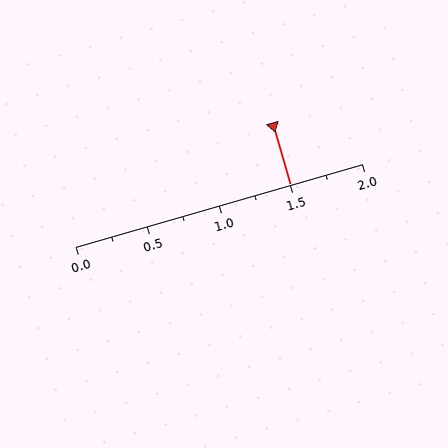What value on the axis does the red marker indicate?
The marker indicates approximately 1.5.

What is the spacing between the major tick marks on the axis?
The major ticks are spaced 0.5 apart.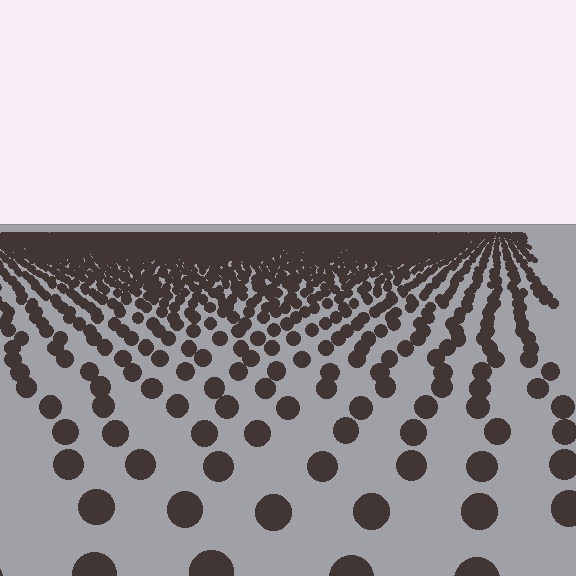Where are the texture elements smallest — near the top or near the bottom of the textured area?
Near the top.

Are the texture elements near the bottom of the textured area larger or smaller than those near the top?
Larger. Near the bottom, elements are closer to the viewer and appear at a bigger on-screen size.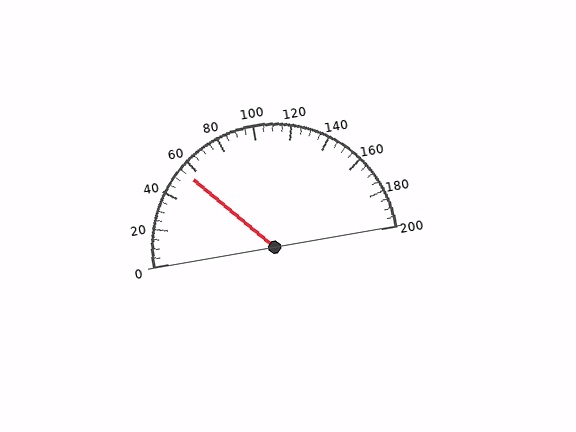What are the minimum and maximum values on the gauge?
The gauge ranges from 0 to 200.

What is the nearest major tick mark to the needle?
The nearest major tick mark is 60.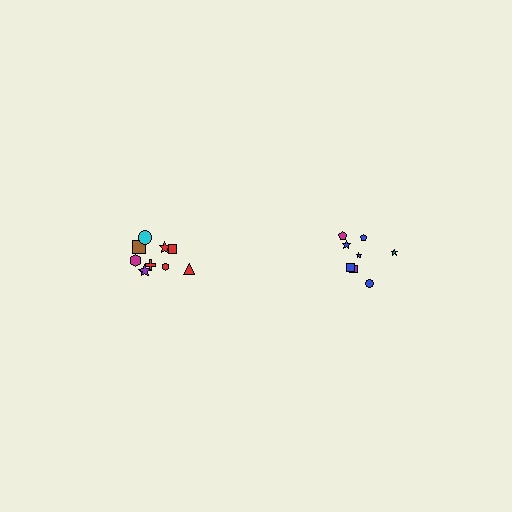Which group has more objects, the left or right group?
The left group.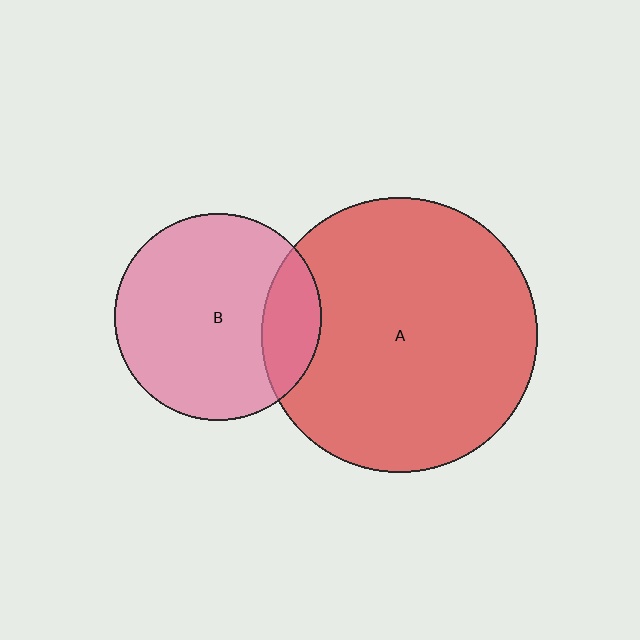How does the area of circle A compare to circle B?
Approximately 1.8 times.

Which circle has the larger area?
Circle A (red).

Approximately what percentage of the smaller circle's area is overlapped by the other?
Approximately 20%.